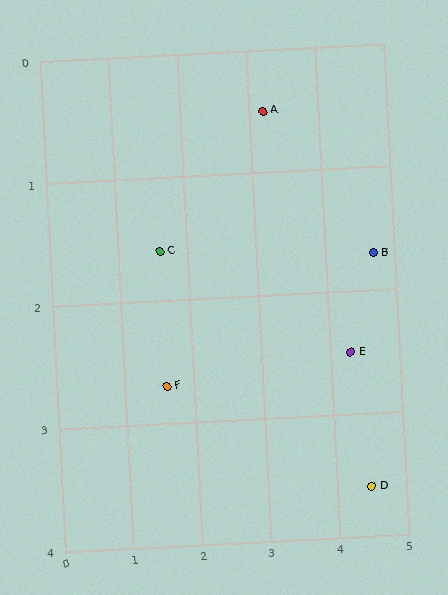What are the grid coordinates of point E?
Point E is at approximately (4.3, 2.5).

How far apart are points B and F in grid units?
Points B and F are about 3.3 grid units apart.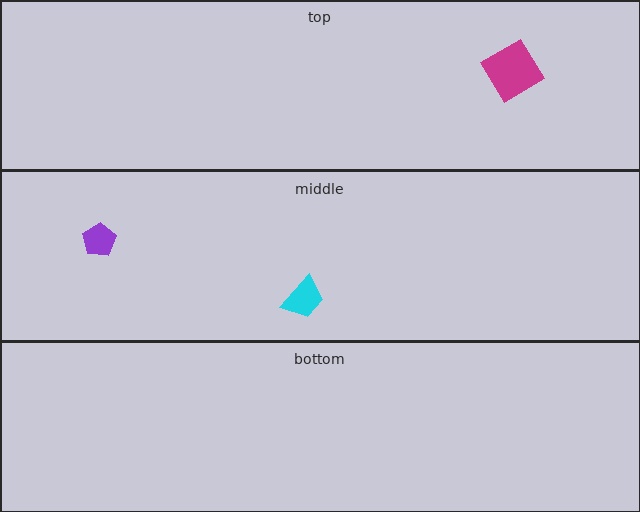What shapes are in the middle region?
The cyan trapezoid, the purple pentagon.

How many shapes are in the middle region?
2.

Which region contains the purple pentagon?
The middle region.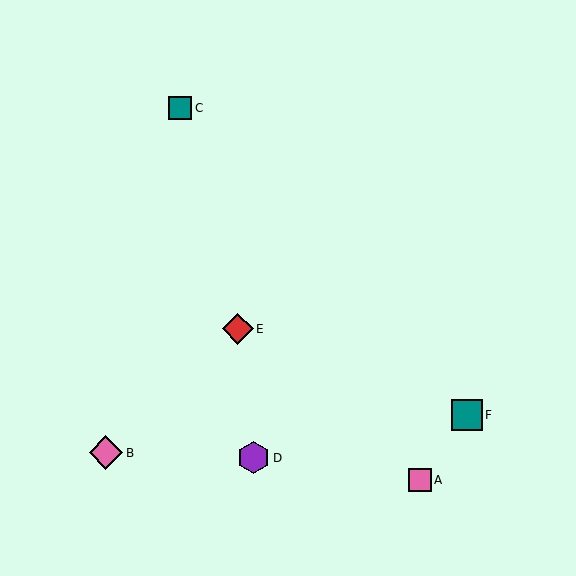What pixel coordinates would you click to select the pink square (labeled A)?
Click at (420, 480) to select the pink square A.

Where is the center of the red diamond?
The center of the red diamond is at (238, 329).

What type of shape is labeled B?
Shape B is a pink diamond.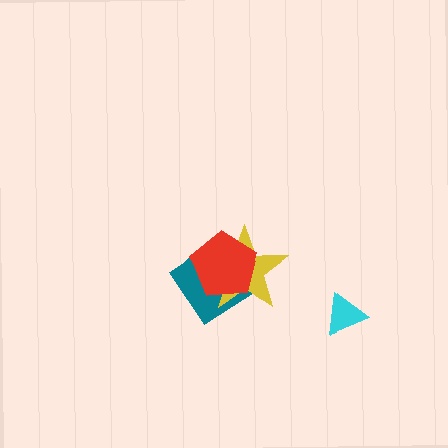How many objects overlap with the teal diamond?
2 objects overlap with the teal diamond.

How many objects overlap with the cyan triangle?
0 objects overlap with the cyan triangle.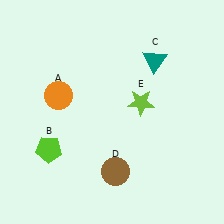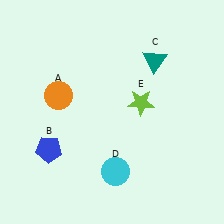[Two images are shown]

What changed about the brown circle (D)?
In Image 1, D is brown. In Image 2, it changed to cyan.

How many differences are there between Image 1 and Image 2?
There are 2 differences between the two images.